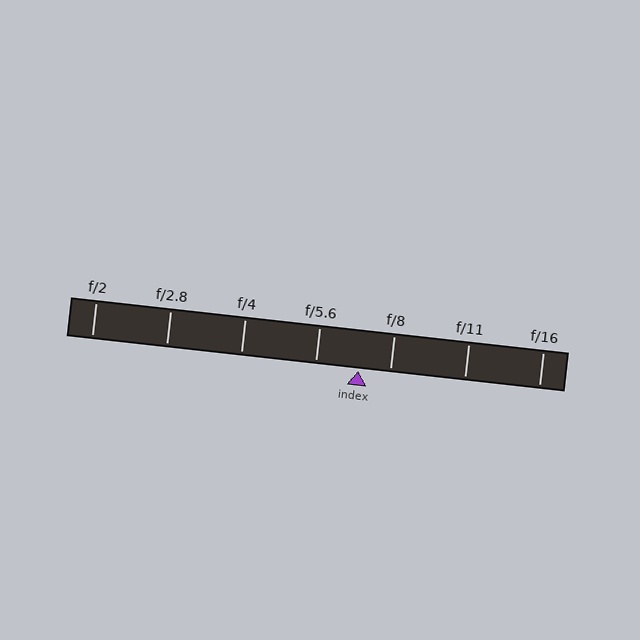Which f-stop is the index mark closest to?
The index mark is closest to f/8.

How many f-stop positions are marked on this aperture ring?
There are 7 f-stop positions marked.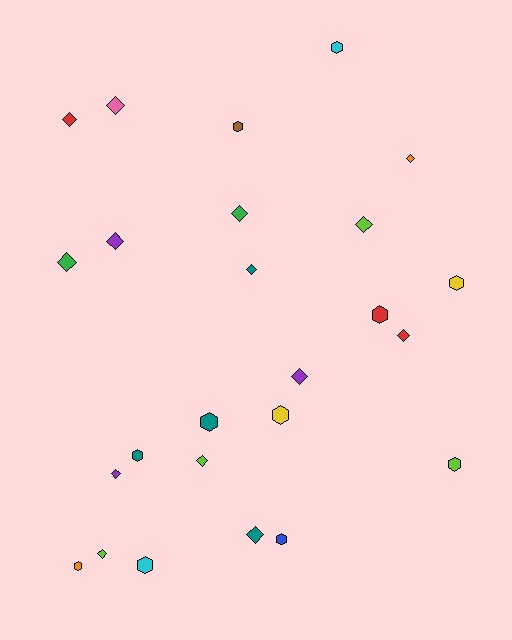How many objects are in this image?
There are 25 objects.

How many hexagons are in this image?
There are 11 hexagons.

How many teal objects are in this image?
There are 4 teal objects.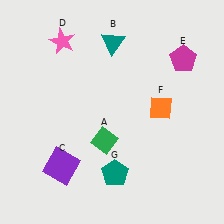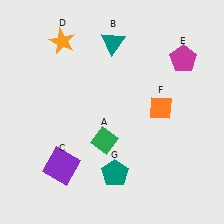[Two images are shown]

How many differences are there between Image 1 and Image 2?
There is 1 difference between the two images.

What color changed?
The star (D) changed from pink in Image 1 to orange in Image 2.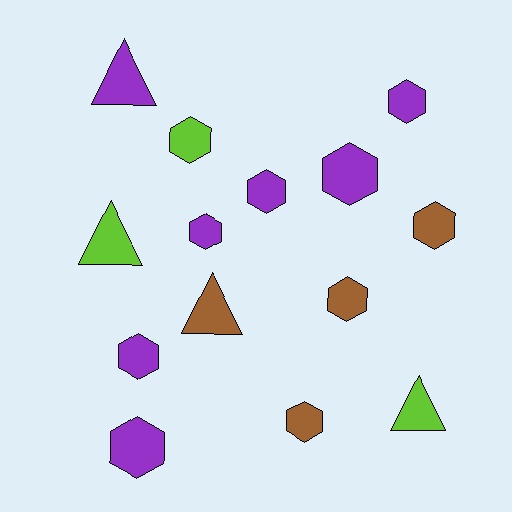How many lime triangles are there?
There are 2 lime triangles.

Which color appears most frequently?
Purple, with 7 objects.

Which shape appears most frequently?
Hexagon, with 10 objects.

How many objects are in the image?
There are 14 objects.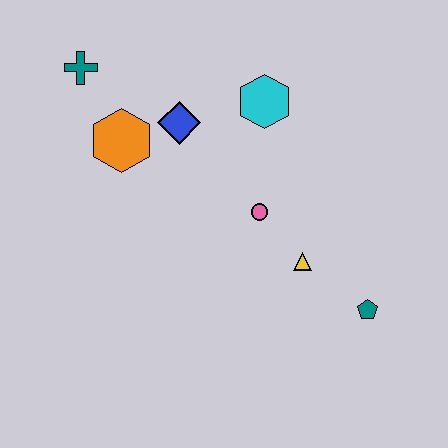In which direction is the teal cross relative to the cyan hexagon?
The teal cross is to the left of the cyan hexagon.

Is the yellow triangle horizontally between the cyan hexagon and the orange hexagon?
No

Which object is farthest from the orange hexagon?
The teal pentagon is farthest from the orange hexagon.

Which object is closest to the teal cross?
The orange hexagon is closest to the teal cross.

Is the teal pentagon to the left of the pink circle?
No